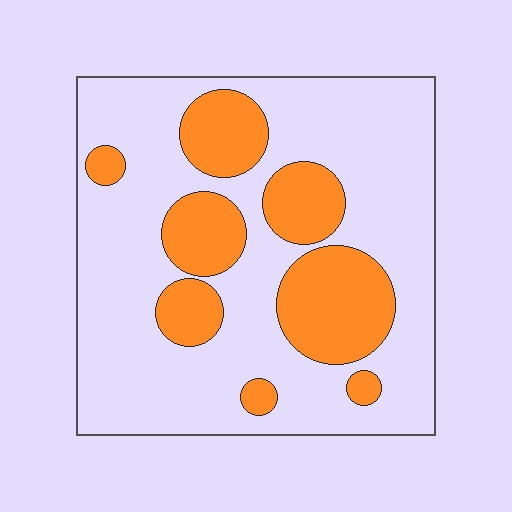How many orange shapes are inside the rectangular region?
8.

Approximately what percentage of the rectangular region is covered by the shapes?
Approximately 30%.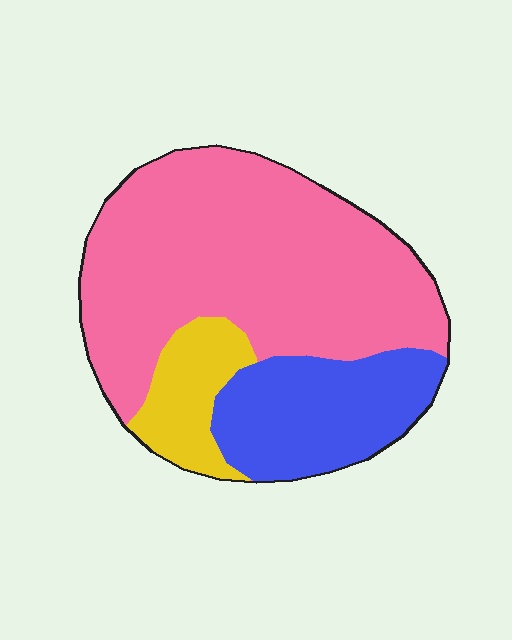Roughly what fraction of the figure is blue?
Blue covers roughly 25% of the figure.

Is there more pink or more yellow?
Pink.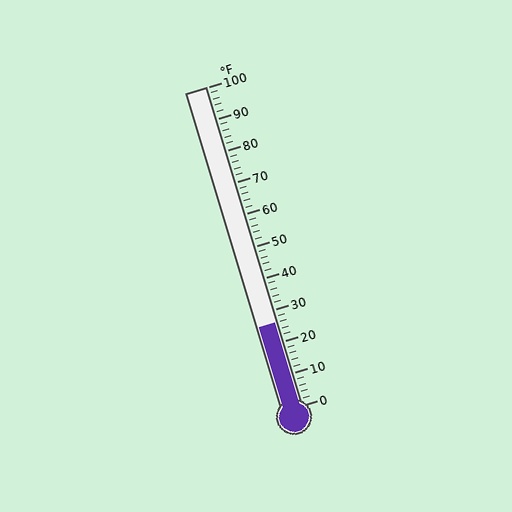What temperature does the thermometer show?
The thermometer shows approximately 26°F.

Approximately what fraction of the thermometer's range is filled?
The thermometer is filled to approximately 25% of its range.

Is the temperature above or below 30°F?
The temperature is below 30°F.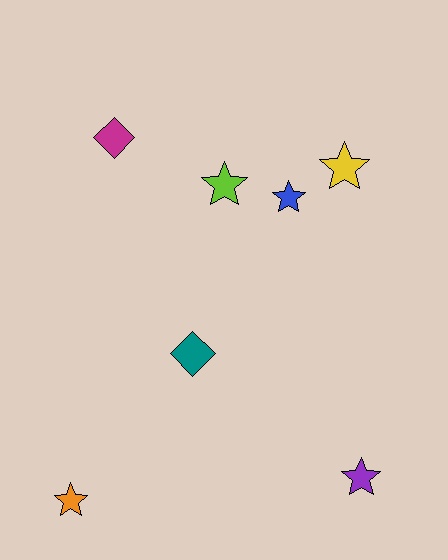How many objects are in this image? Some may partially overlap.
There are 7 objects.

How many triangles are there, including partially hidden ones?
There are no triangles.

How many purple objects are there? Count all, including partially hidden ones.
There is 1 purple object.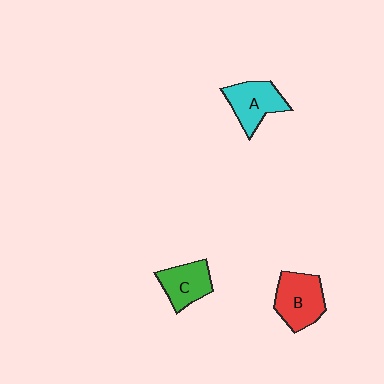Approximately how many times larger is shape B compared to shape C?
Approximately 1.3 times.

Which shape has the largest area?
Shape B (red).